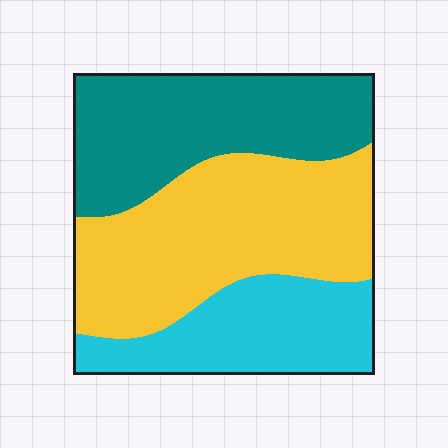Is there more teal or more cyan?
Teal.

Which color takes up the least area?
Cyan, at roughly 25%.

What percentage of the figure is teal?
Teal takes up about one third (1/3) of the figure.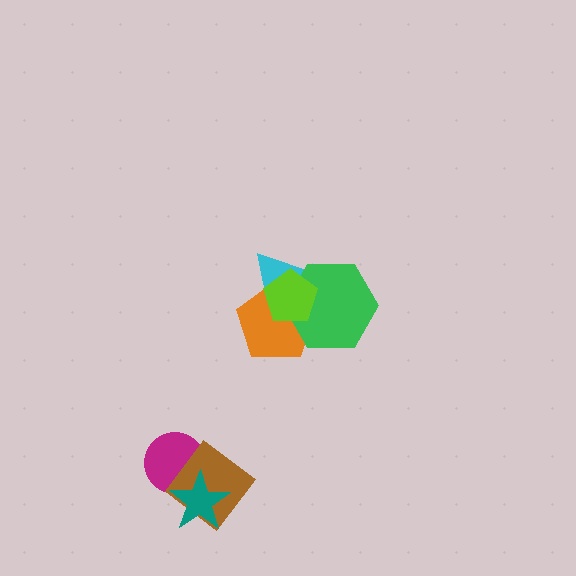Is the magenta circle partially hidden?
Yes, it is partially covered by another shape.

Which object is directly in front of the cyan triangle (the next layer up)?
The orange pentagon is directly in front of the cyan triangle.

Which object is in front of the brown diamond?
The teal star is in front of the brown diamond.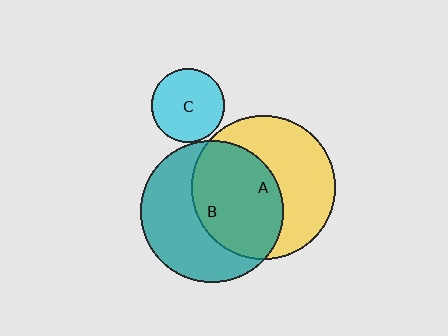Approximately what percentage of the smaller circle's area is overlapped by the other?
Approximately 50%.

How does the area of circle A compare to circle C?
Approximately 3.8 times.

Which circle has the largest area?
Circle A (yellow).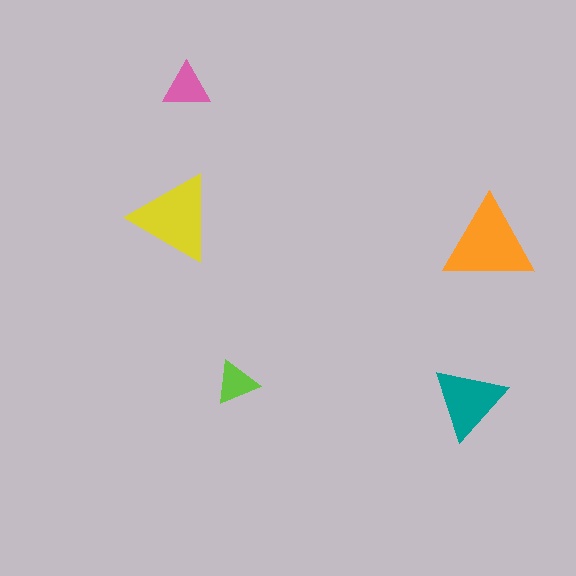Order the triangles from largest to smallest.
the orange one, the yellow one, the teal one, the pink one, the lime one.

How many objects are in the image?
There are 5 objects in the image.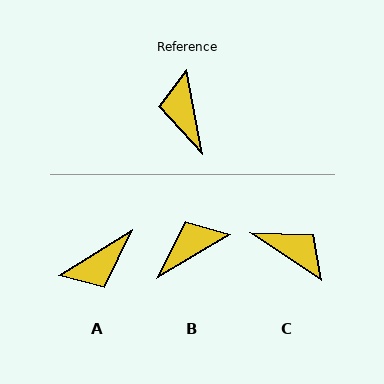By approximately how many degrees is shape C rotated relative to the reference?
Approximately 134 degrees clockwise.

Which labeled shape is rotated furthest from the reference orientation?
C, about 134 degrees away.